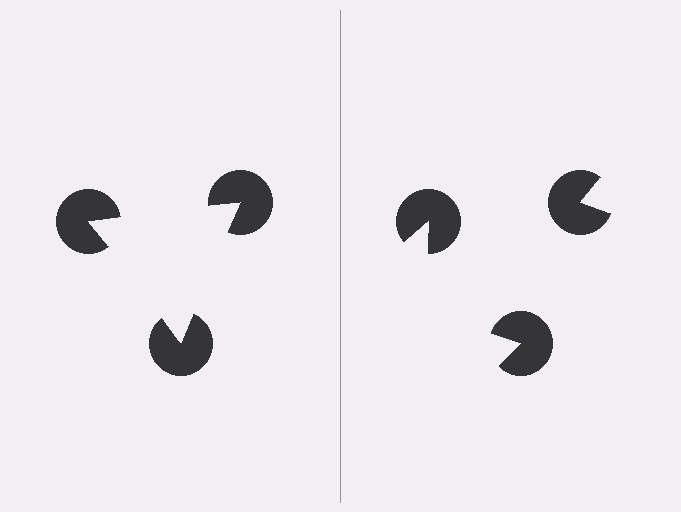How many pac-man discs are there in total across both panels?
6 — 3 on each side.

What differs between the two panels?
The pac-man discs are positioned identically on both sides; only the wedge orientations differ. On the left they align to a triangle; on the right they are misaligned.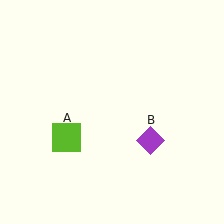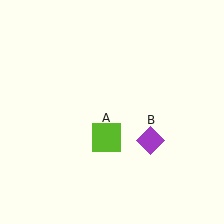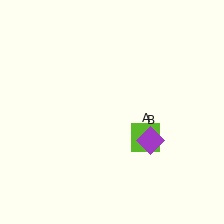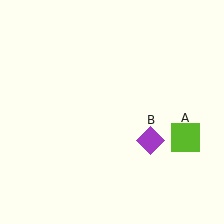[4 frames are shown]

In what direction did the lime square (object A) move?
The lime square (object A) moved right.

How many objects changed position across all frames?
1 object changed position: lime square (object A).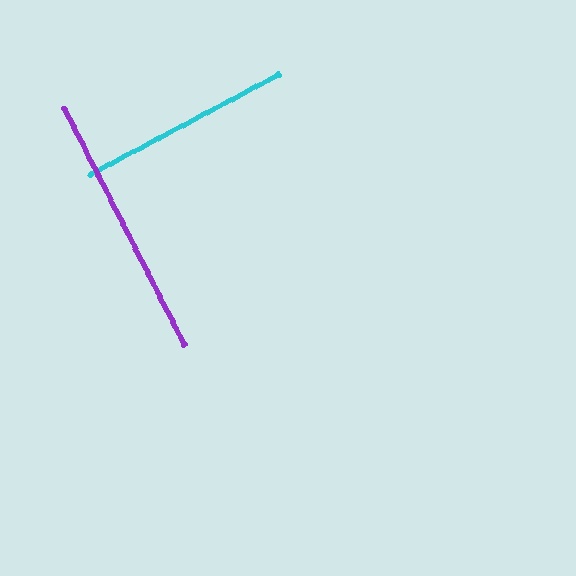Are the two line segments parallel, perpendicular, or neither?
Perpendicular — they meet at approximately 89°.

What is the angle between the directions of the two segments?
Approximately 89 degrees.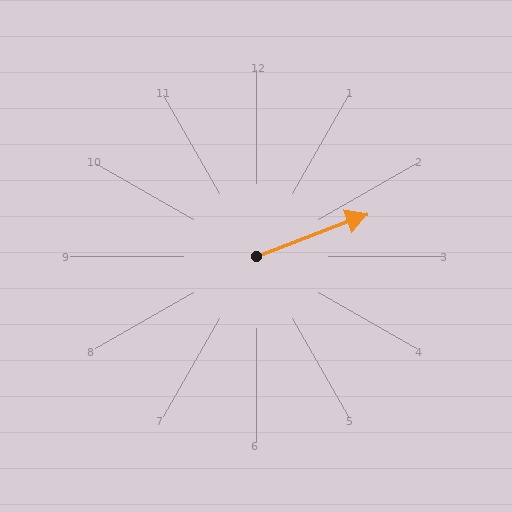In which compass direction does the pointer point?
East.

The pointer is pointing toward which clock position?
Roughly 2 o'clock.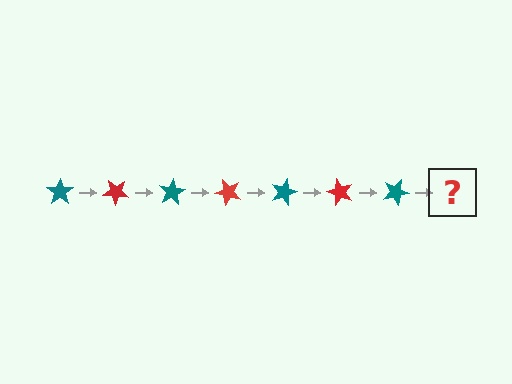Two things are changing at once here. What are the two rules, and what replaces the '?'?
The two rules are that it rotates 40 degrees each step and the color cycles through teal and red. The '?' should be a red star, rotated 280 degrees from the start.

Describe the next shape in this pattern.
It should be a red star, rotated 280 degrees from the start.